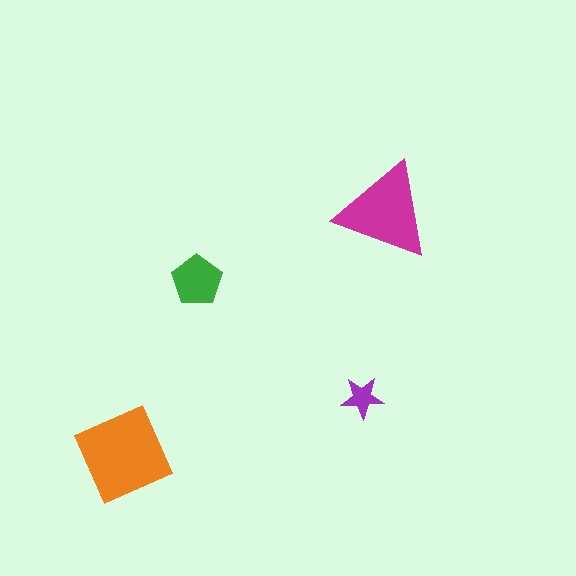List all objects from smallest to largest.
The purple star, the green pentagon, the magenta triangle, the orange diamond.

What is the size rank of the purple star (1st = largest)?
4th.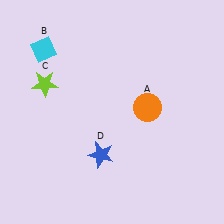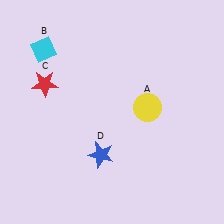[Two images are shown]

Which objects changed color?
A changed from orange to yellow. C changed from lime to red.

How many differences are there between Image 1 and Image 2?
There are 2 differences between the two images.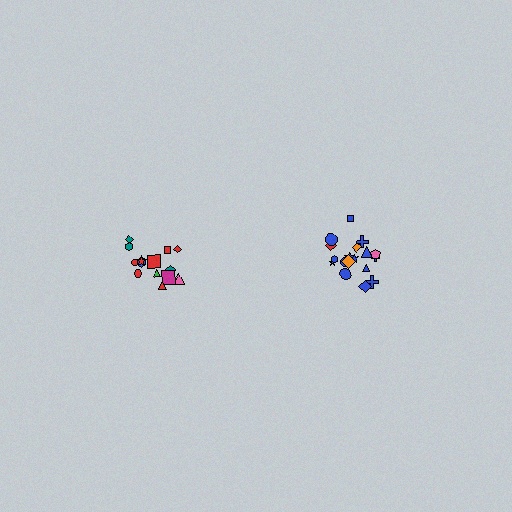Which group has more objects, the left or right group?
The right group.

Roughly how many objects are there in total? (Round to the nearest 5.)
Roughly 35 objects in total.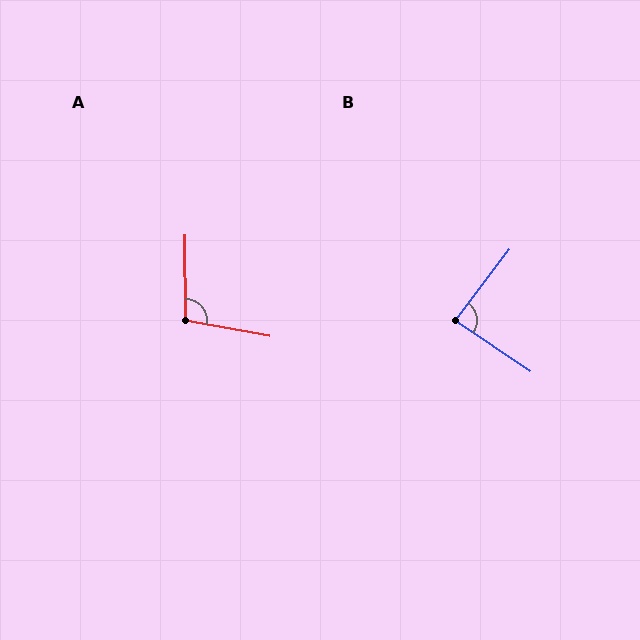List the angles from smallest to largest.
B (87°), A (101°).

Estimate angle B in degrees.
Approximately 87 degrees.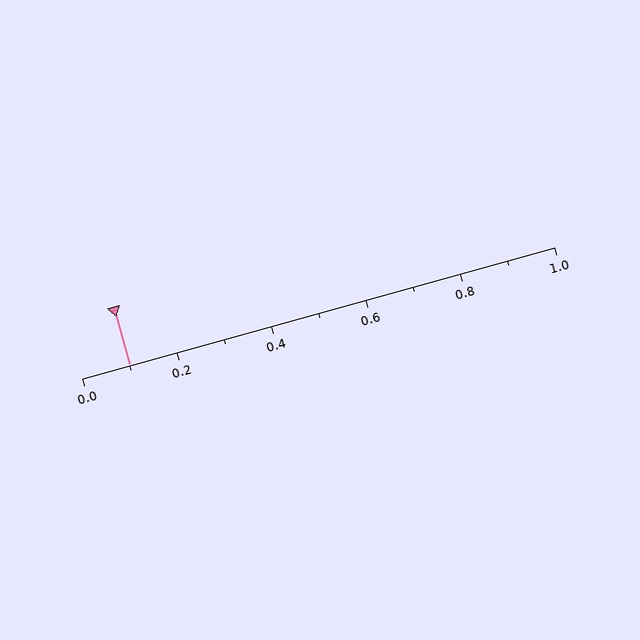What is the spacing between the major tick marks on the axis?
The major ticks are spaced 0.2 apart.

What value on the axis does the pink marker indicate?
The marker indicates approximately 0.1.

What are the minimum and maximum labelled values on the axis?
The axis runs from 0.0 to 1.0.